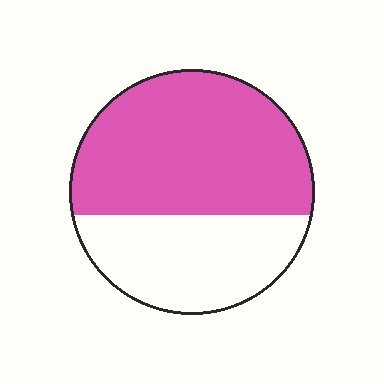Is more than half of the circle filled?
Yes.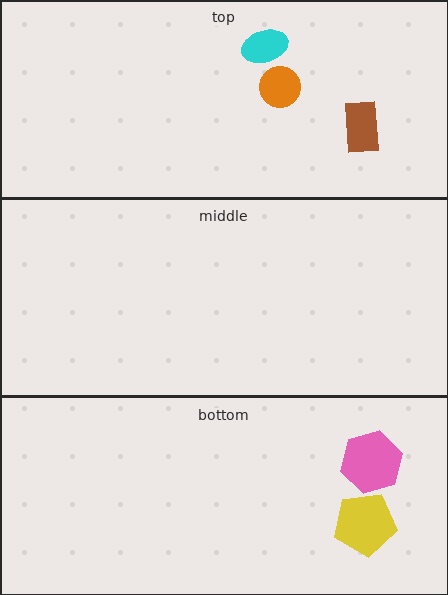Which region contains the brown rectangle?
The top region.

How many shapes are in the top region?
3.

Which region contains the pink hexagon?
The bottom region.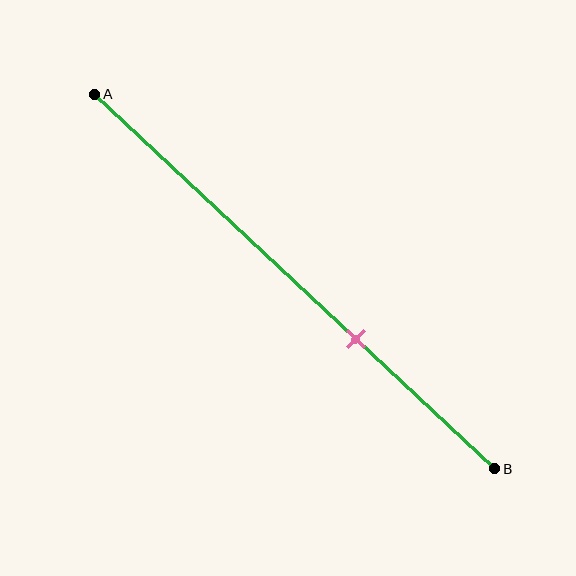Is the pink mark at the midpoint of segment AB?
No, the mark is at about 65% from A, not at the 50% midpoint.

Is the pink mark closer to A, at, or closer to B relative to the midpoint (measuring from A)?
The pink mark is closer to point B than the midpoint of segment AB.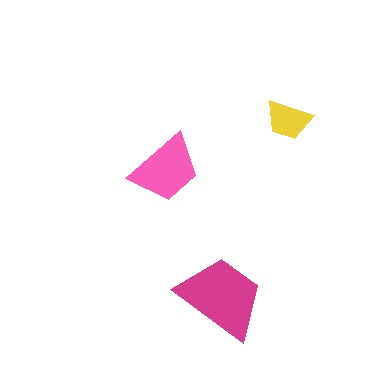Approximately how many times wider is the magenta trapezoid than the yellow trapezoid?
About 2 times wider.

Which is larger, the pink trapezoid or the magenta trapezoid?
The magenta one.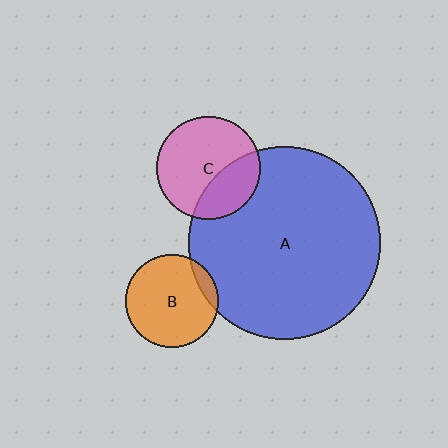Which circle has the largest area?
Circle A (blue).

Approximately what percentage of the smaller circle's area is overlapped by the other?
Approximately 30%.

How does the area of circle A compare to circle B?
Approximately 4.3 times.